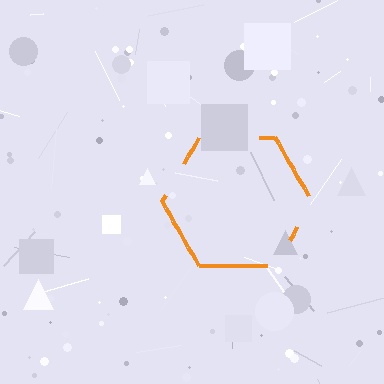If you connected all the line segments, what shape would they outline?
They would outline a hexagon.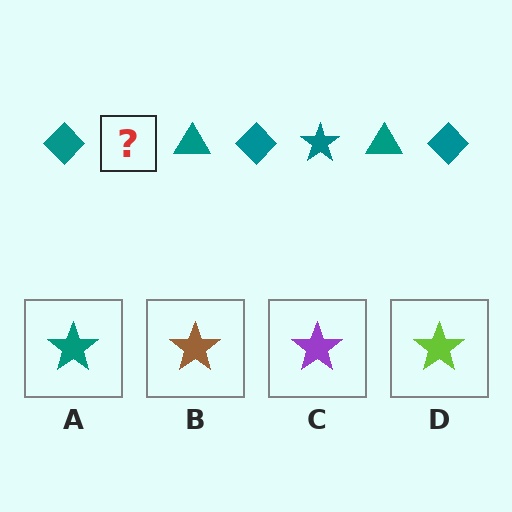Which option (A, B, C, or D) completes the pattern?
A.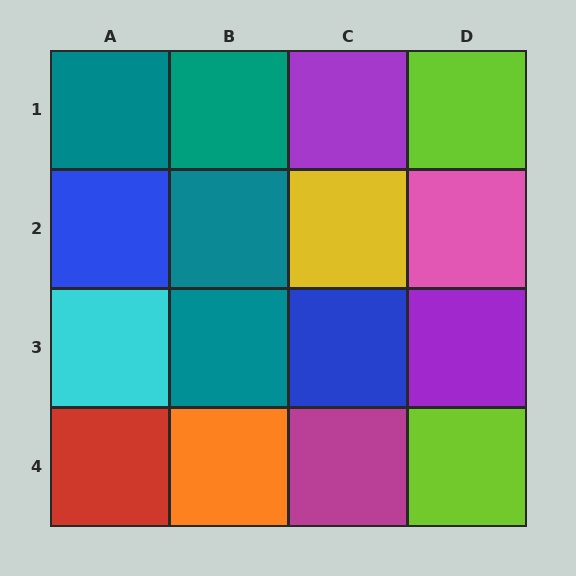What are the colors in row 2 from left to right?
Blue, teal, yellow, pink.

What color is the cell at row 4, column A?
Red.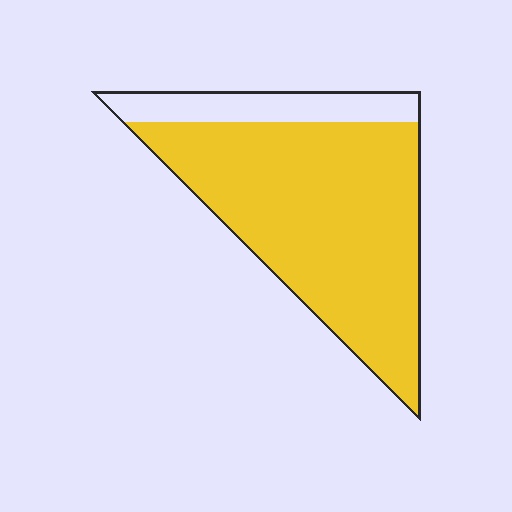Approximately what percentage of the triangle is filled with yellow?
Approximately 80%.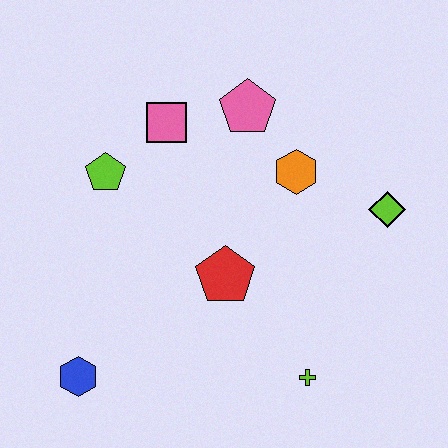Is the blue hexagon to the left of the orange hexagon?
Yes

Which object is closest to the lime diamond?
The orange hexagon is closest to the lime diamond.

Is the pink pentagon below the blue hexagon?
No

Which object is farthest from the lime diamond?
The blue hexagon is farthest from the lime diamond.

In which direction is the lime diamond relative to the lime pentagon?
The lime diamond is to the right of the lime pentagon.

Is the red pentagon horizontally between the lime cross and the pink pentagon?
No